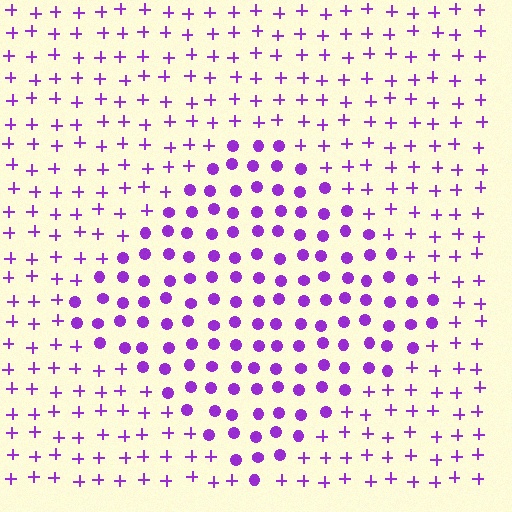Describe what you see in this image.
The image is filled with small purple elements arranged in a uniform grid. A diamond-shaped region contains circles, while the surrounding area contains plus signs. The boundary is defined purely by the change in element shape.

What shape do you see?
I see a diamond.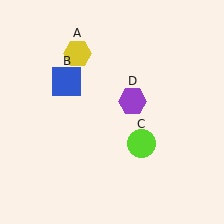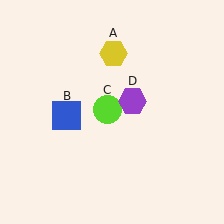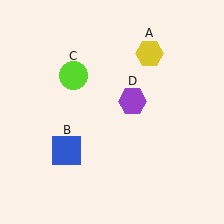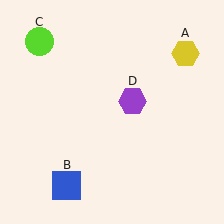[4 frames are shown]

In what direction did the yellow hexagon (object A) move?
The yellow hexagon (object A) moved right.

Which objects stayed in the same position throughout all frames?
Purple hexagon (object D) remained stationary.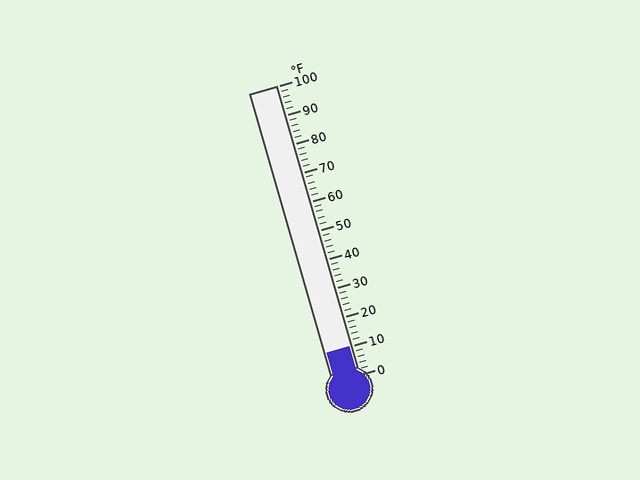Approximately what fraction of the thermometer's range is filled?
The thermometer is filled to approximately 10% of its range.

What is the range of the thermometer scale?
The thermometer scale ranges from 0°F to 100°F.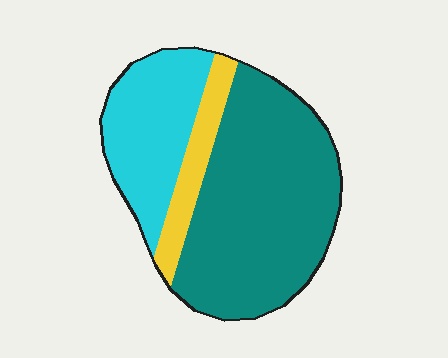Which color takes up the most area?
Teal, at roughly 60%.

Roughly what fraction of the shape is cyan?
Cyan takes up about one quarter (1/4) of the shape.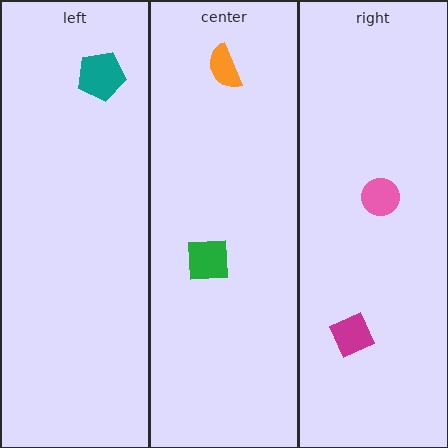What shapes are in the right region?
The magenta square, the pink circle.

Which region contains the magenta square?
The right region.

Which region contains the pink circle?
The right region.